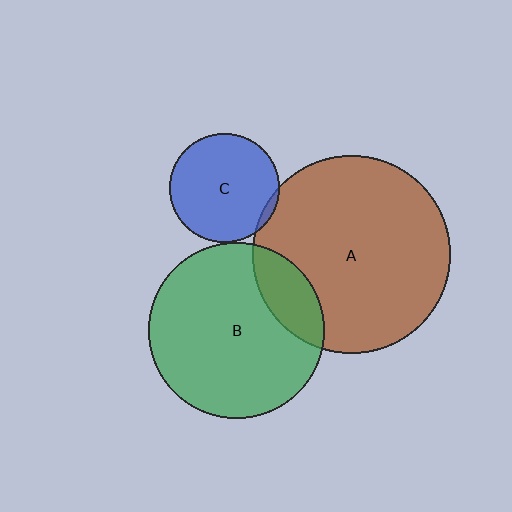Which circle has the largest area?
Circle A (brown).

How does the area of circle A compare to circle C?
Approximately 3.3 times.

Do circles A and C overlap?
Yes.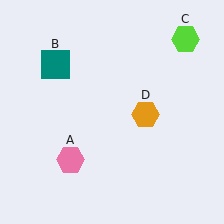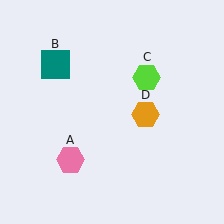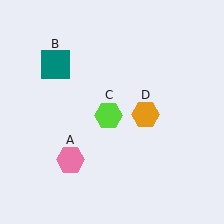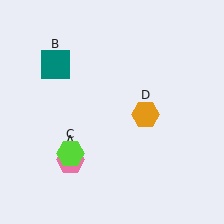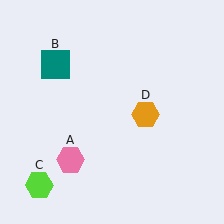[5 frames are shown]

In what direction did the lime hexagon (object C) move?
The lime hexagon (object C) moved down and to the left.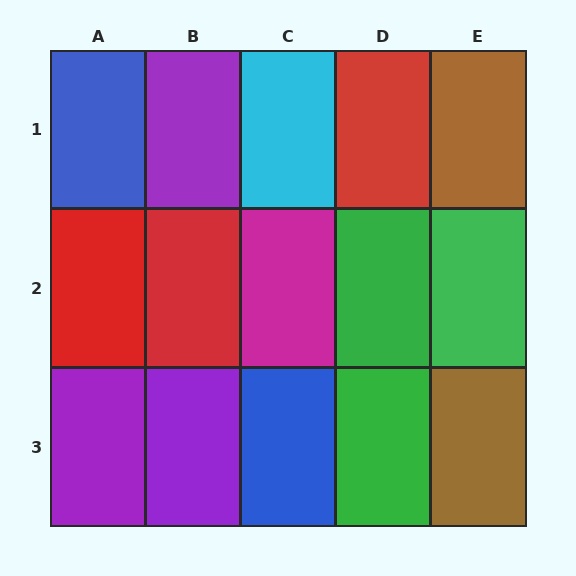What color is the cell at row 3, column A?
Purple.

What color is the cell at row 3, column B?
Purple.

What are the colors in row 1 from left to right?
Blue, purple, cyan, red, brown.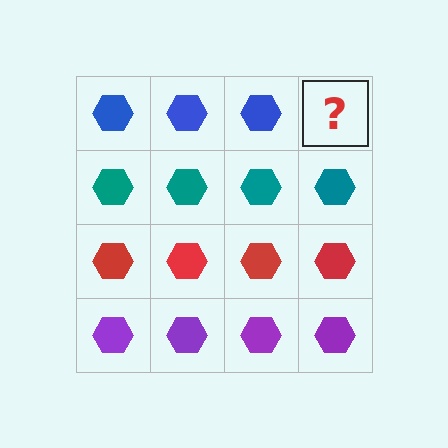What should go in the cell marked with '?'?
The missing cell should contain a blue hexagon.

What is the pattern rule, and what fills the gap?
The rule is that each row has a consistent color. The gap should be filled with a blue hexagon.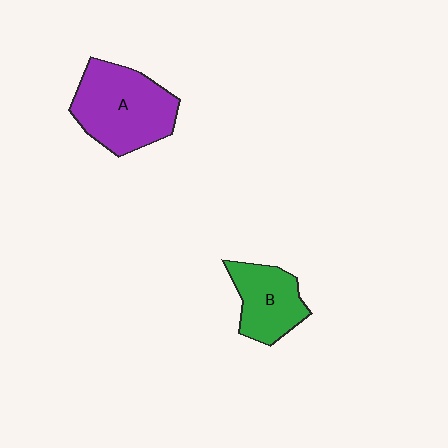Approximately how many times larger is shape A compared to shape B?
Approximately 1.6 times.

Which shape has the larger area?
Shape A (purple).